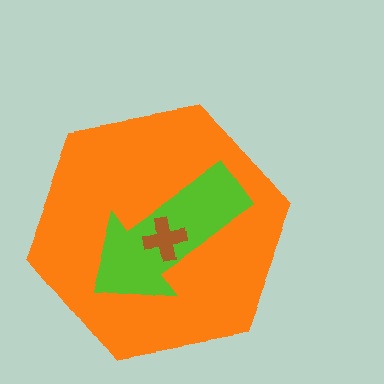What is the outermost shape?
The orange hexagon.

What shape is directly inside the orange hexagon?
The lime arrow.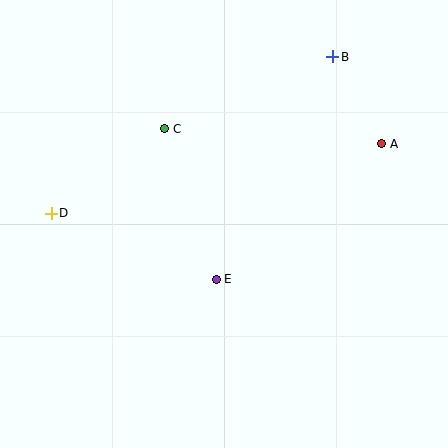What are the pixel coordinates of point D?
Point D is at (51, 213).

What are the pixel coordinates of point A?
Point A is at (382, 144).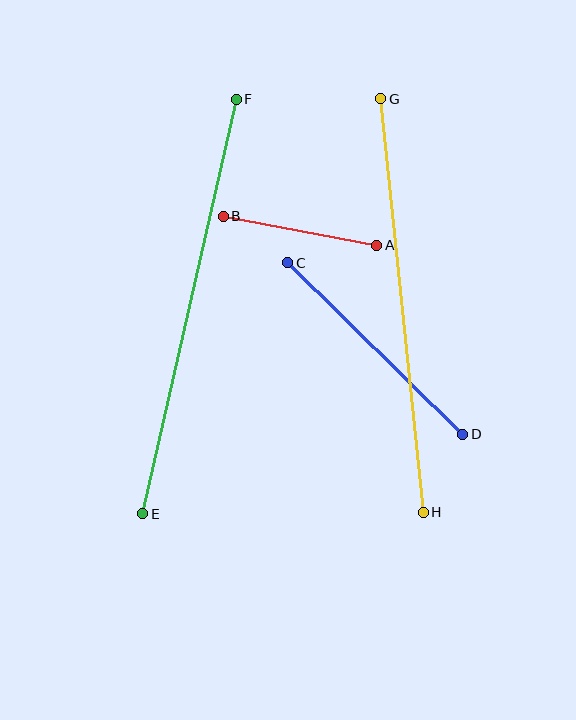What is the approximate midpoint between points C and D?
The midpoint is at approximately (375, 348) pixels.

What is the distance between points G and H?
The distance is approximately 416 pixels.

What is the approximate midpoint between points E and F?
The midpoint is at approximately (190, 307) pixels.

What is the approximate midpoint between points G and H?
The midpoint is at approximately (402, 306) pixels.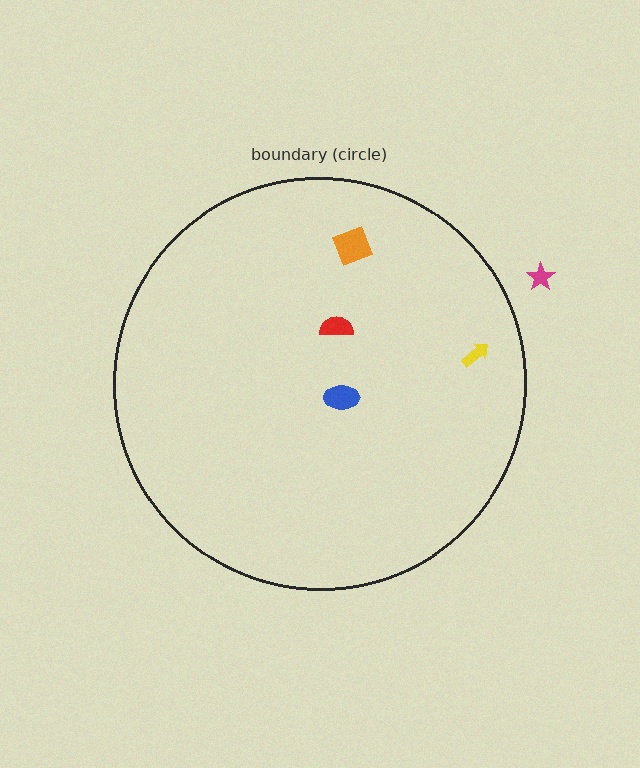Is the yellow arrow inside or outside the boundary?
Inside.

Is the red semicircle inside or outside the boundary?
Inside.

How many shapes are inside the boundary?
4 inside, 1 outside.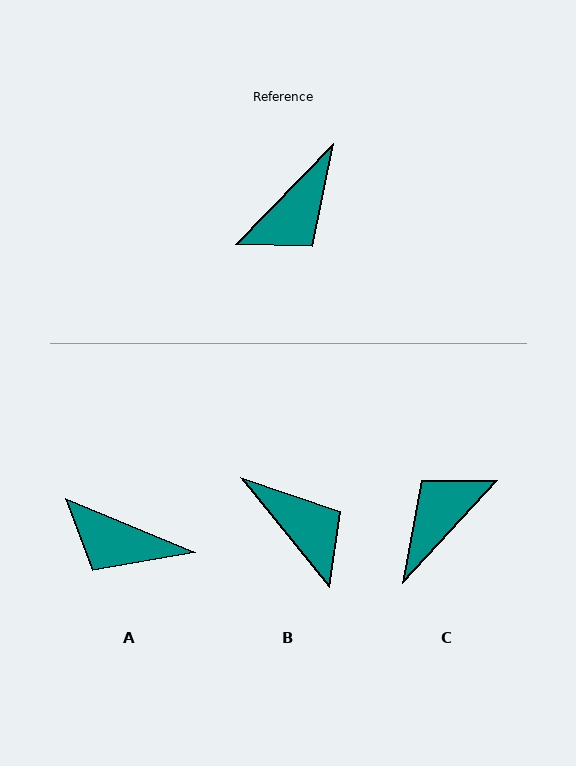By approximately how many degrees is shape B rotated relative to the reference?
Approximately 83 degrees counter-clockwise.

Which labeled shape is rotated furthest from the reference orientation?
C, about 179 degrees away.